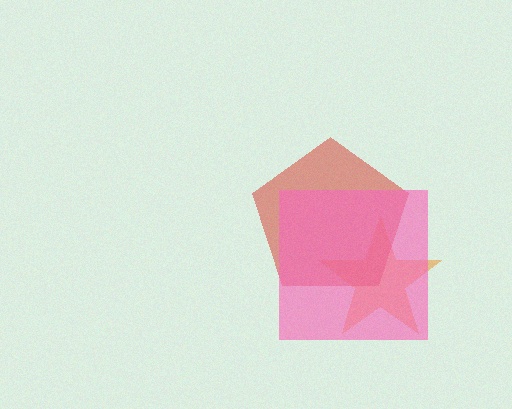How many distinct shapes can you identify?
There are 3 distinct shapes: an orange star, a red pentagon, a pink square.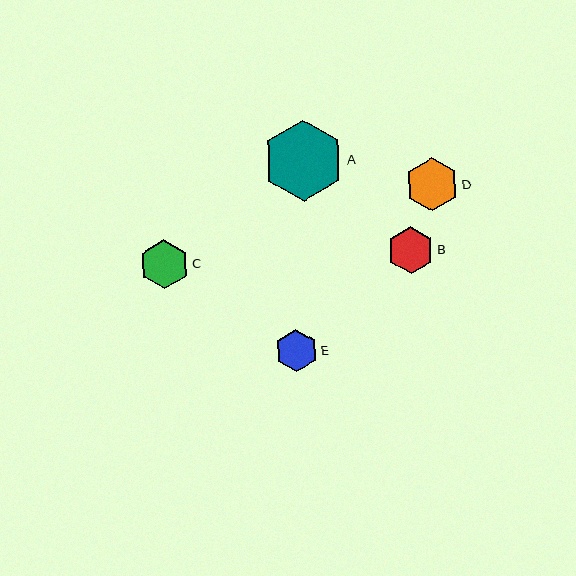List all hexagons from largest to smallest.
From largest to smallest: A, D, C, B, E.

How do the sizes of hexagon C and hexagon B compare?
Hexagon C and hexagon B are approximately the same size.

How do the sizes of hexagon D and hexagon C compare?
Hexagon D and hexagon C are approximately the same size.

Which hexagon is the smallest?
Hexagon E is the smallest with a size of approximately 42 pixels.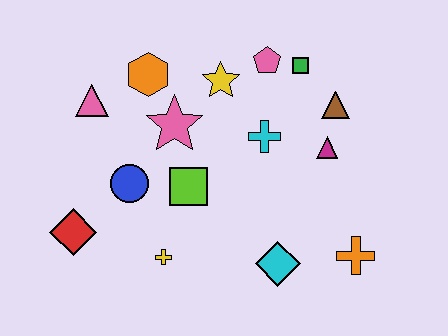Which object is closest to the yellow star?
The pink pentagon is closest to the yellow star.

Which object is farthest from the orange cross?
The pink triangle is farthest from the orange cross.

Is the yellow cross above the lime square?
No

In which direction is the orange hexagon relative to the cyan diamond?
The orange hexagon is above the cyan diamond.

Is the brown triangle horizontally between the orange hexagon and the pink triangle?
No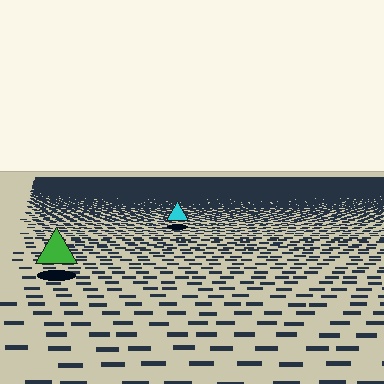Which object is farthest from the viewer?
The cyan triangle is farthest from the viewer. It appears smaller and the ground texture around it is denser.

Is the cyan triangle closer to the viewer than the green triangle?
No. The green triangle is closer — you can tell from the texture gradient: the ground texture is coarser near it.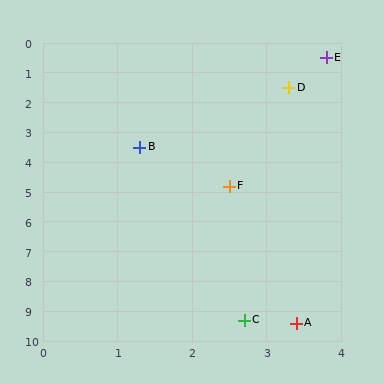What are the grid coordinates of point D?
Point D is at approximately (3.3, 1.5).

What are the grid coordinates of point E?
Point E is at approximately (3.8, 0.5).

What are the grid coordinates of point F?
Point F is at approximately (2.5, 4.8).